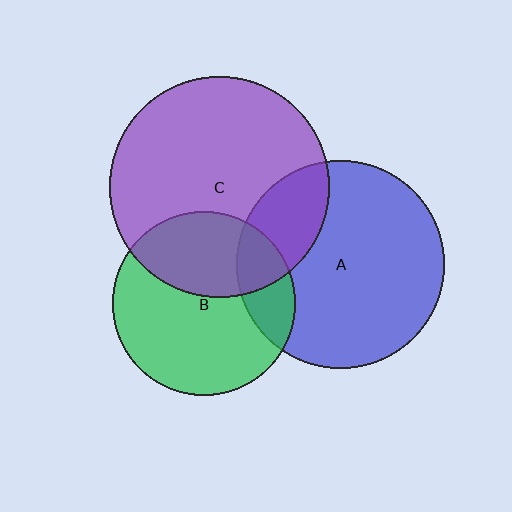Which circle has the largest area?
Circle C (purple).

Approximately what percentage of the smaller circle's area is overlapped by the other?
Approximately 20%.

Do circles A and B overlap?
Yes.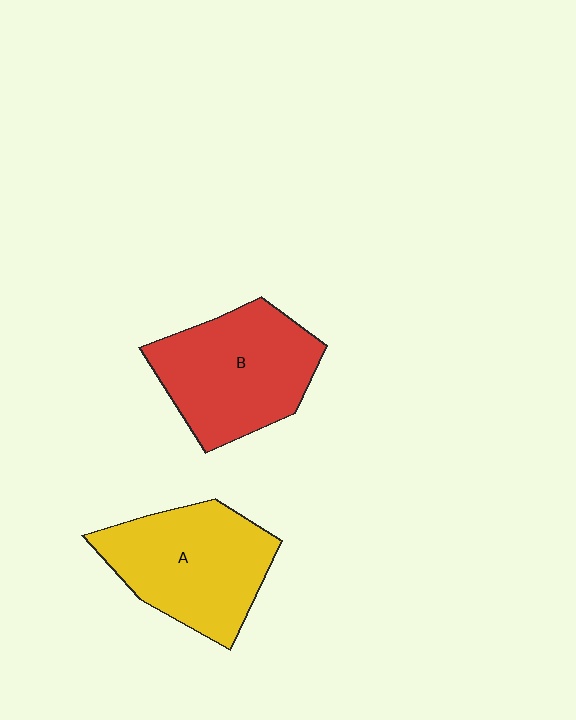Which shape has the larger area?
Shape B (red).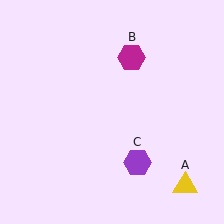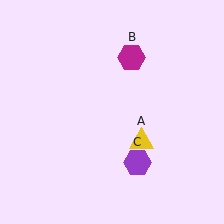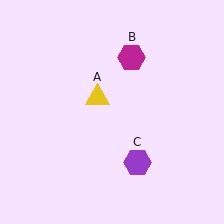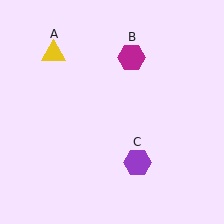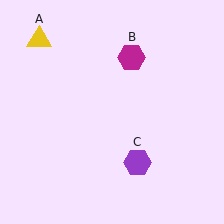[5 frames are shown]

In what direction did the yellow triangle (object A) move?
The yellow triangle (object A) moved up and to the left.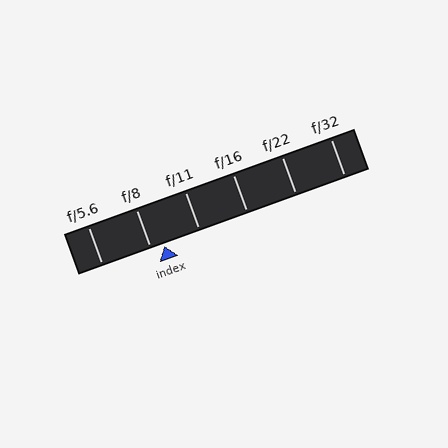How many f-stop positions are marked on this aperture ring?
There are 6 f-stop positions marked.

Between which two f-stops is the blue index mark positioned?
The index mark is between f/8 and f/11.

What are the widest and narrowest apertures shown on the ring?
The widest aperture shown is f/5.6 and the narrowest is f/32.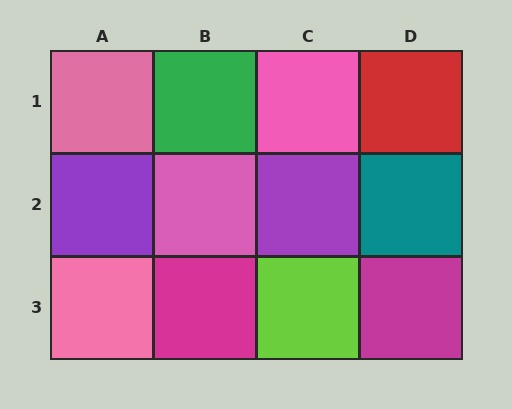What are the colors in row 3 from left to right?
Pink, magenta, lime, magenta.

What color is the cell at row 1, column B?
Green.